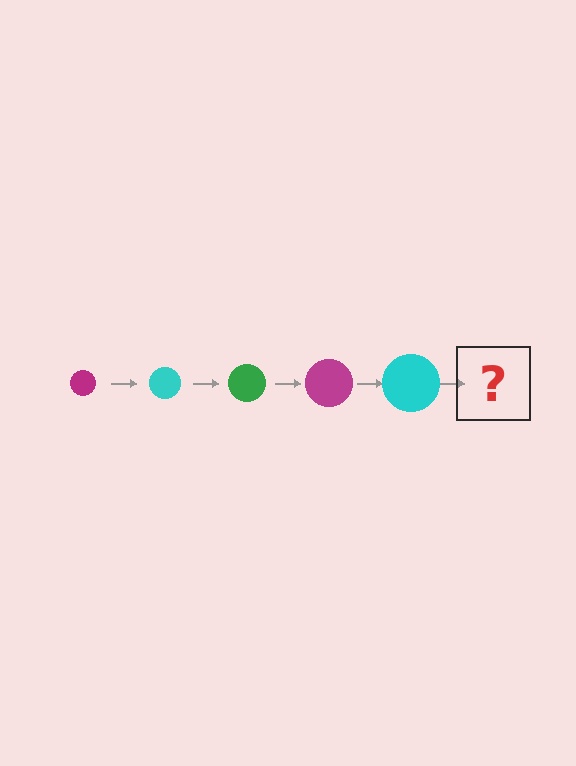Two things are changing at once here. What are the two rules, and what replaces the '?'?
The two rules are that the circle grows larger each step and the color cycles through magenta, cyan, and green. The '?' should be a green circle, larger than the previous one.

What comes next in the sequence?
The next element should be a green circle, larger than the previous one.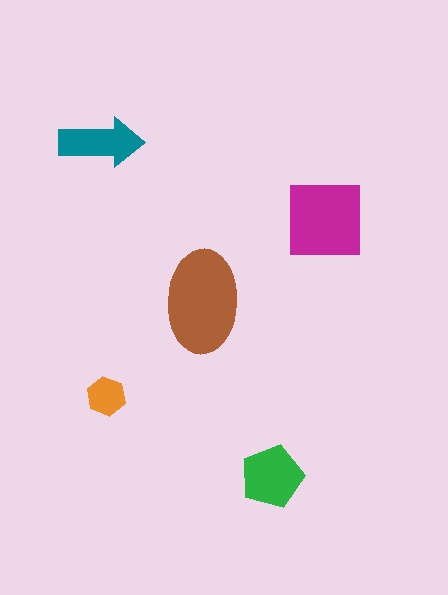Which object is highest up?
The teal arrow is topmost.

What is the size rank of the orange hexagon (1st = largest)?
5th.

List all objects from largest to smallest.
The brown ellipse, the magenta square, the green pentagon, the teal arrow, the orange hexagon.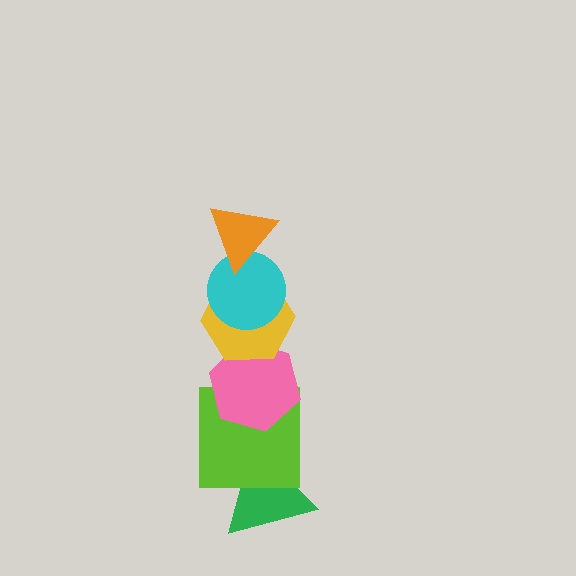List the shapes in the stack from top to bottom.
From top to bottom: the orange triangle, the cyan circle, the yellow hexagon, the pink hexagon, the lime square, the green triangle.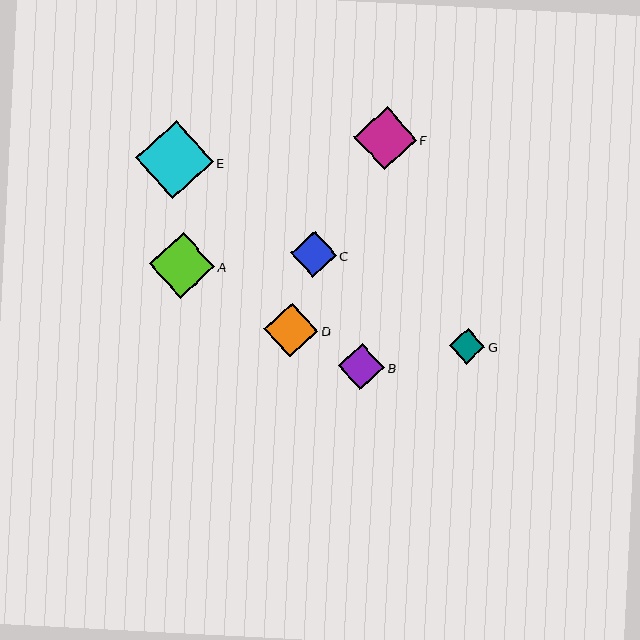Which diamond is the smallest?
Diamond G is the smallest with a size of approximately 35 pixels.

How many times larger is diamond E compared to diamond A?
Diamond E is approximately 1.2 times the size of diamond A.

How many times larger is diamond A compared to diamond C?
Diamond A is approximately 1.4 times the size of diamond C.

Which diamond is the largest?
Diamond E is the largest with a size of approximately 78 pixels.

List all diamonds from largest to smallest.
From largest to smallest: E, A, F, D, B, C, G.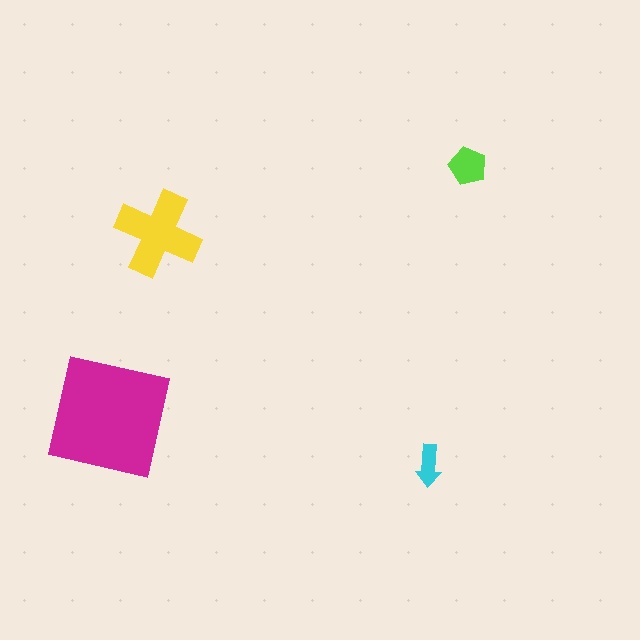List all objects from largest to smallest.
The magenta square, the yellow cross, the lime pentagon, the cyan arrow.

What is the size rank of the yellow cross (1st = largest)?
2nd.